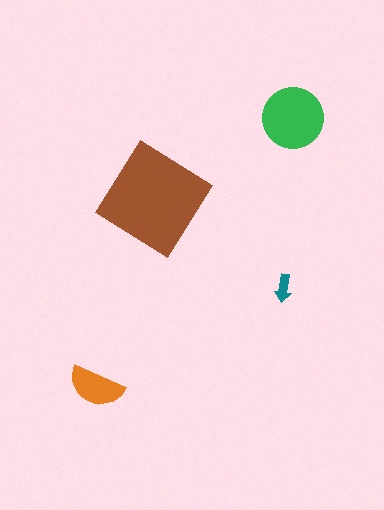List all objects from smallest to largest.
The teal arrow, the orange semicircle, the green circle, the brown diamond.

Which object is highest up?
The green circle is topmost.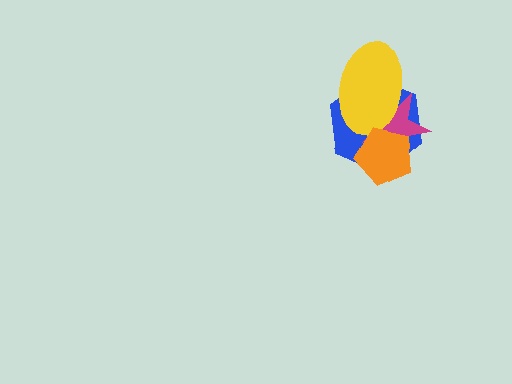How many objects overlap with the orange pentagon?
3 objects overlap with the orange pentagon.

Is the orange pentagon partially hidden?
No, no other shape covers it.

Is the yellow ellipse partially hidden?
Yes, it is partially covered by another shape.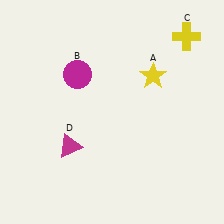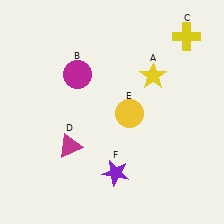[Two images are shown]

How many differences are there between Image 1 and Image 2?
There are 2 differences between the two images.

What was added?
A yellow circle (E), a purple star (F) were added in Image 2.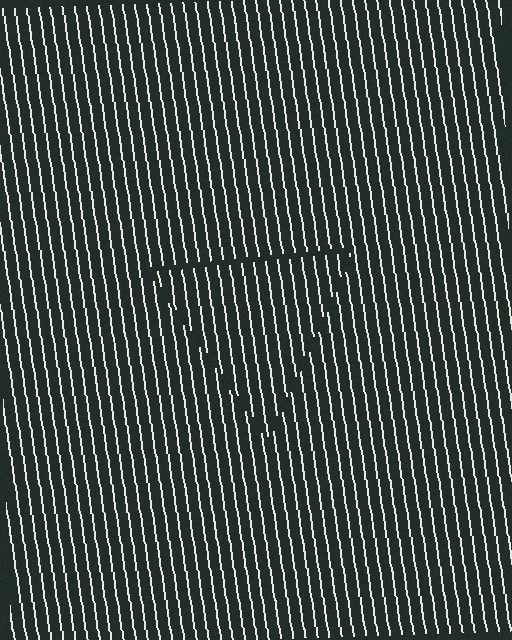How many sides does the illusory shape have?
3 sides — the line-ends trace a triangle.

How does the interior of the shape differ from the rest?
The interior of the shape contains the same grating, shifted by half a period — the contour is defined by the phase discontinuity where line-ends from the inner and outer gratings abut.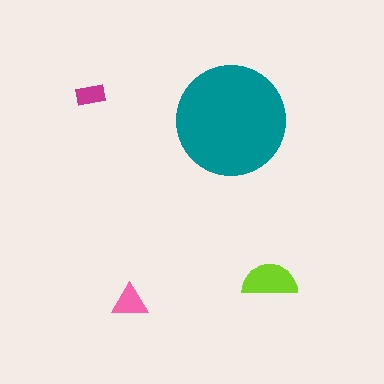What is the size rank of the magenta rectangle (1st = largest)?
4th.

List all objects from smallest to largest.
The magenta rectangle, the pink triangle, the lime semicircle, the teal circle.